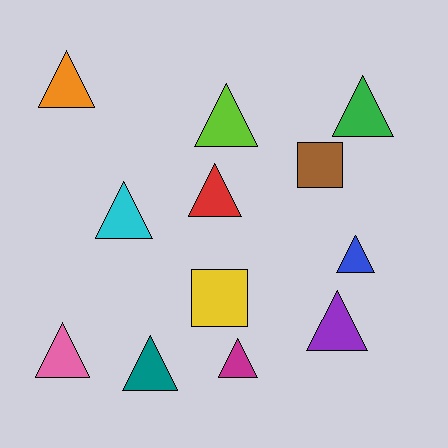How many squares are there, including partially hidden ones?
There are 2 squares.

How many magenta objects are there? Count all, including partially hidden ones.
There is 1 magenta object.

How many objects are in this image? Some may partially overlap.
There are 12 objects.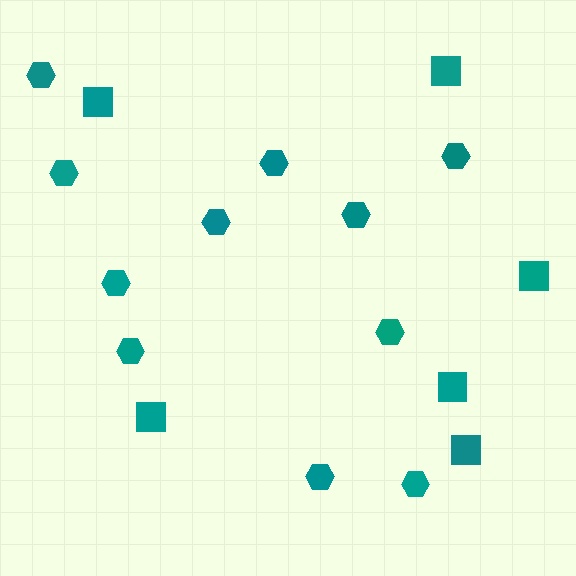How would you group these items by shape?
There are 2 groups: one group of hexagons (11) and one group of squares (6).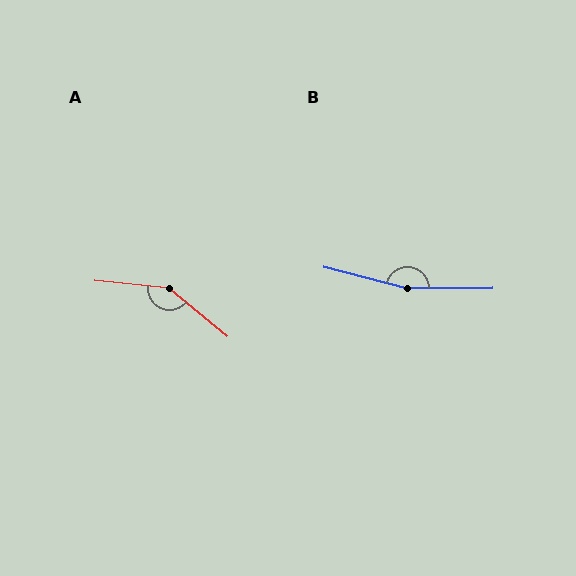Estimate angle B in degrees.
Approximately 165 degrees.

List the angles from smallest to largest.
A (146°), B (165°).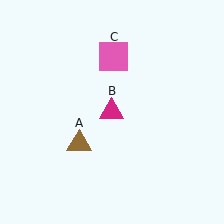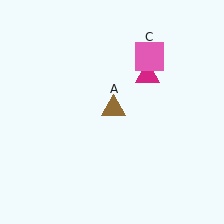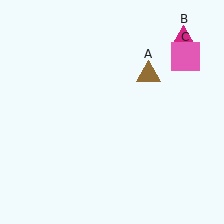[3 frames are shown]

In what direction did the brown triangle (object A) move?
The brown triangle (object A) moved up and to the right.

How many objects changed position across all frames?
3 objects changed position: brown triangle (object A), magenta triangle (object B), pink square (object C).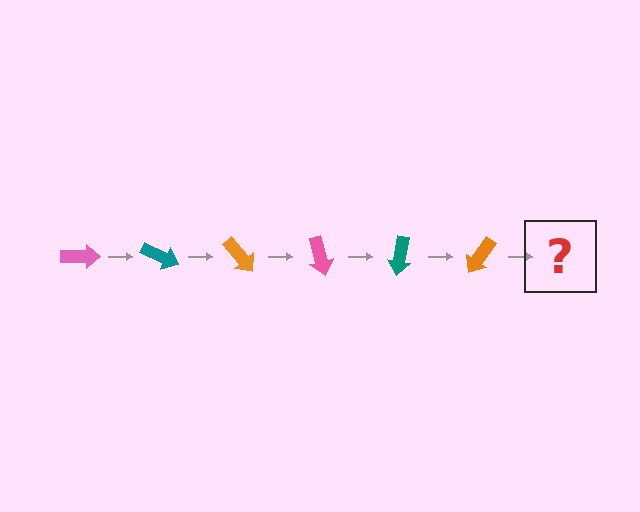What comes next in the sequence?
The next element should be a pink arrow, rotated 150 degrees from the start.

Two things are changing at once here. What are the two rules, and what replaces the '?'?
The two rules are that it rotates 25 degrees each step and the color cycles through pink, teal, and orange. The '?' should be a pink arrow, rotated 150 degrees from the start.